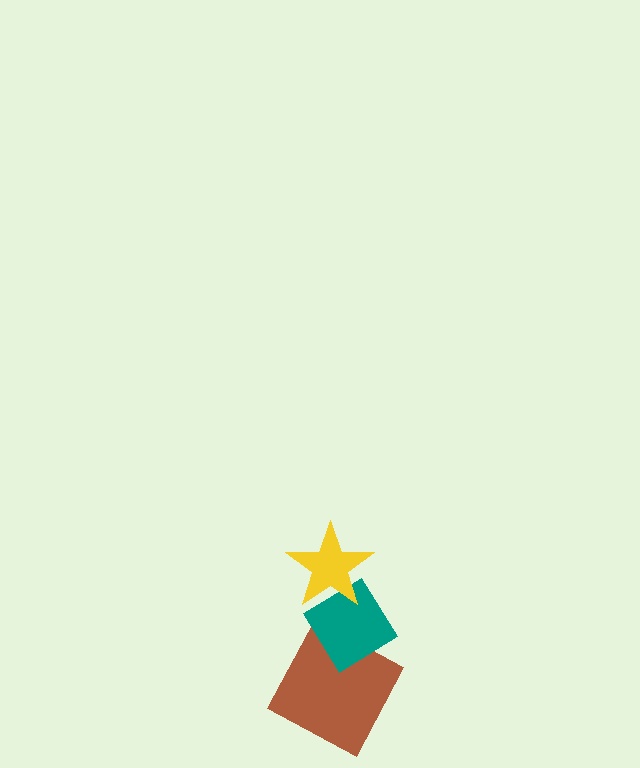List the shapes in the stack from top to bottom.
From top to bottom: the yellow star, the teal diamond, the brown square.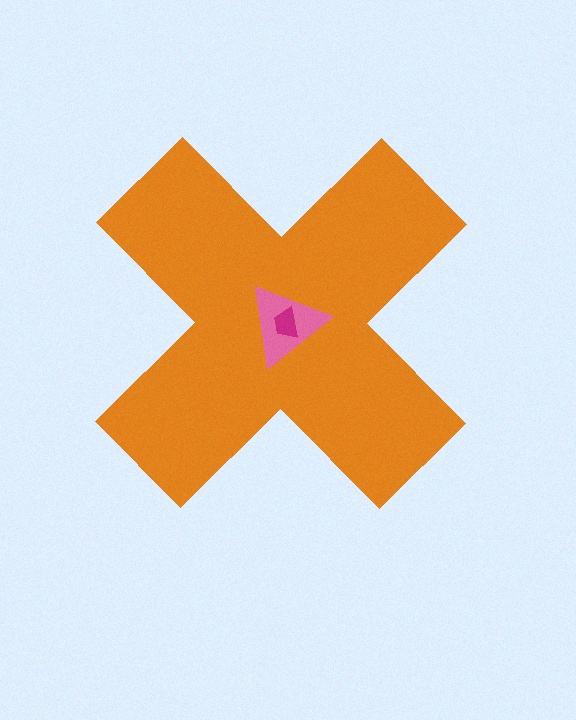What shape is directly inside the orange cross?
The pink triangle.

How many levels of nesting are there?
3.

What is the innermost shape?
The magenta trapezoid.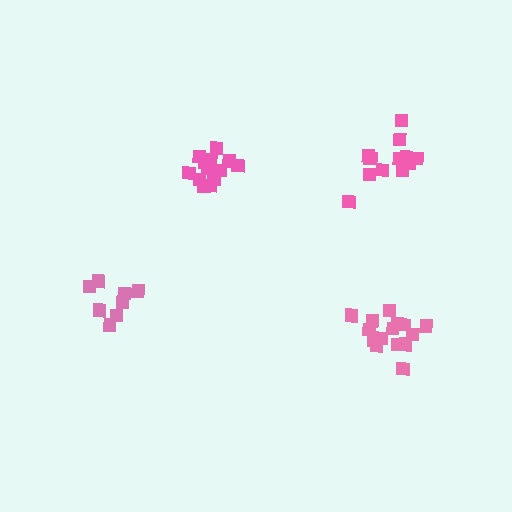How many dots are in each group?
Group 1: 13 dots, Group 2: 9 dots, Group 3: 13 dots, Group 4: 15 dots (50 total).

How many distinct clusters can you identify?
There are 4 distinct clusters.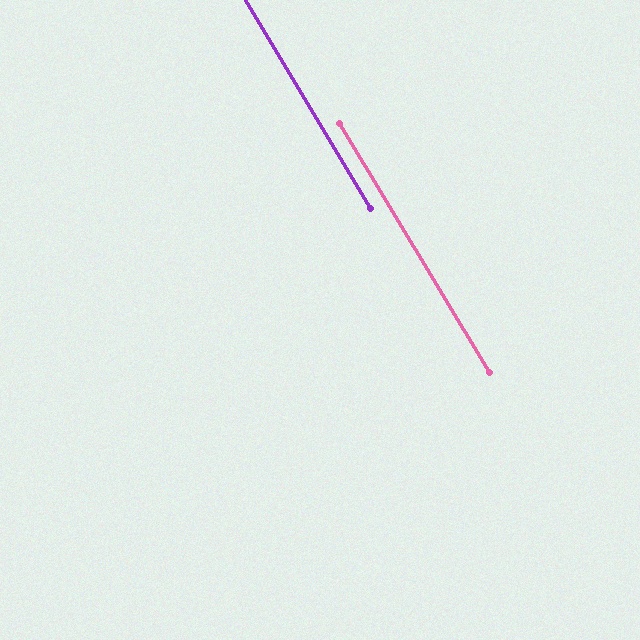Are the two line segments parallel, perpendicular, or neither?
Parallel — their directions differ by only 0.2°.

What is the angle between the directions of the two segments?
Approximately 0 degrees.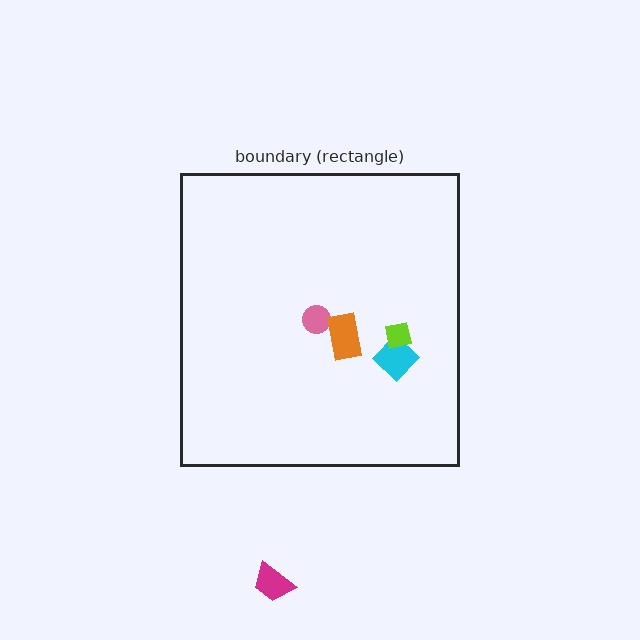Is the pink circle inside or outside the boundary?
Inside.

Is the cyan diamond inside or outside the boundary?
Inside.